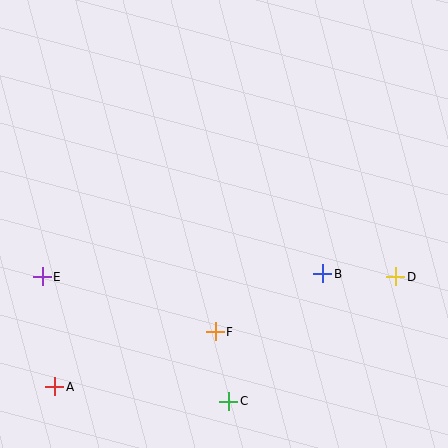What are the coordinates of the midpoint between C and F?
The midpoint between C and F is at (222, 366).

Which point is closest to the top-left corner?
Point E is closest to the top-left corner.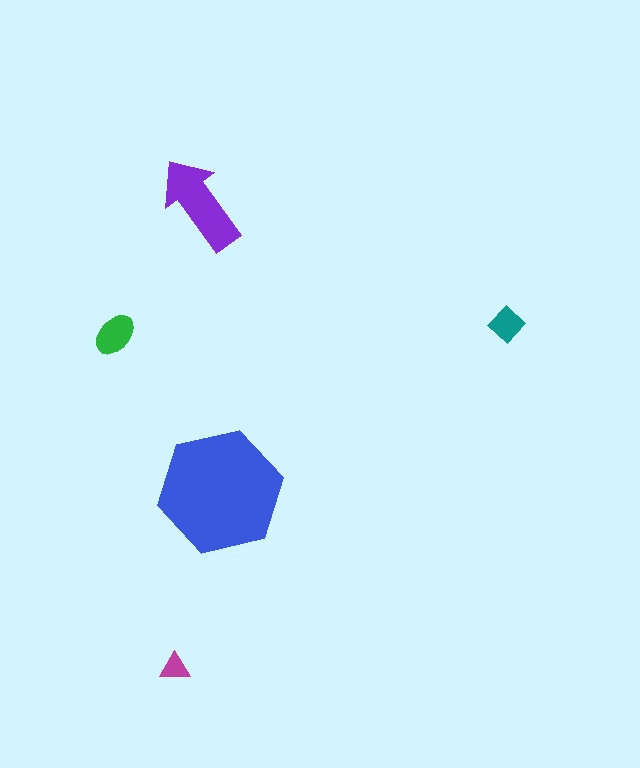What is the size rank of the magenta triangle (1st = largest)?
5th.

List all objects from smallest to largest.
The magenta triangle, the teal diamond, the green ellipse, the purple arrow, the blue hexagon.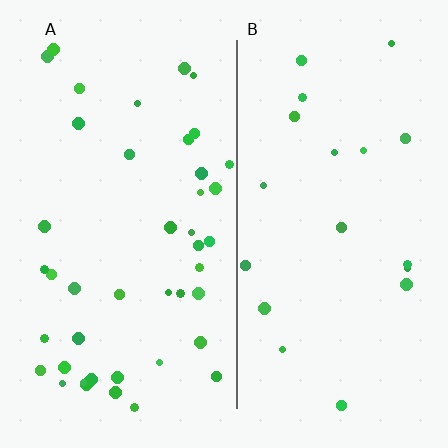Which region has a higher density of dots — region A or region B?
A (the left).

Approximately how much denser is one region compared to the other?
Approximately 2.2× — region A over region B.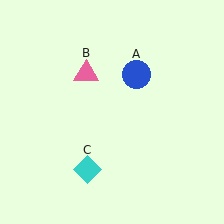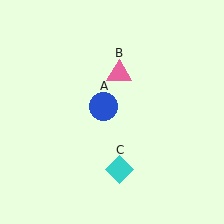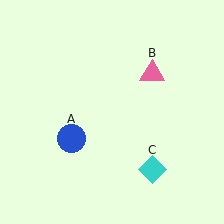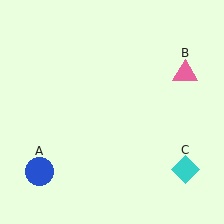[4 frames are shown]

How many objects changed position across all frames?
3 objects changed position: blue circle (object A), pink triangle (object B), cyan diamond (object C).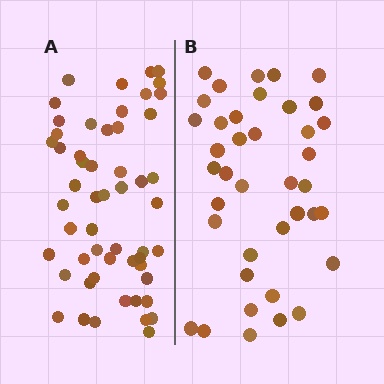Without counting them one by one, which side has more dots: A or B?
Region A (the left region) has more dots.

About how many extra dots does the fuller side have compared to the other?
Region A has approximately 15 more dots than region B.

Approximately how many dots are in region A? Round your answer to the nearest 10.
About 50 dots. (The exact count is 54, which rounds to 50.)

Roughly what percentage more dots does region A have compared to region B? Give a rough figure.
About 40% more.